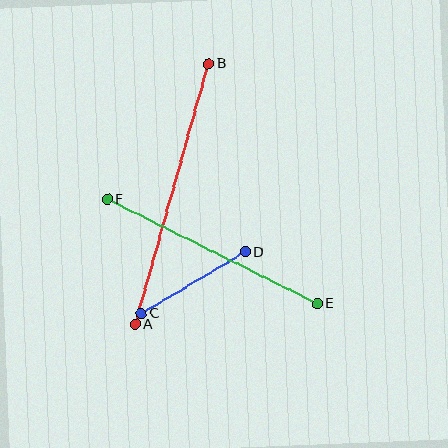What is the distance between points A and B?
The distance is approximately 271 pixels.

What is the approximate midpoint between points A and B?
The midpoint is at approximately (172, 194) pixels.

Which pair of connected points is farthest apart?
Points A and B are farthest apart.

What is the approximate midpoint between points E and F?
The midpoint is at approximately (212, 251) pixels.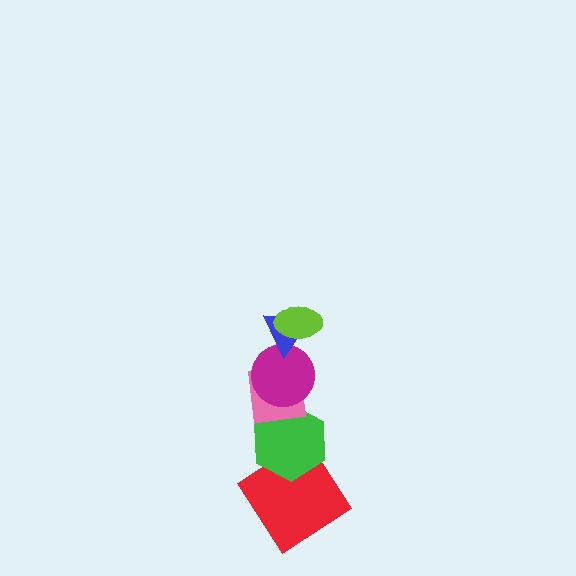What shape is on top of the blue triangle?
The lime ellipse is on top of the blue triangle.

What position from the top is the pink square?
The pink square is 4th from the top.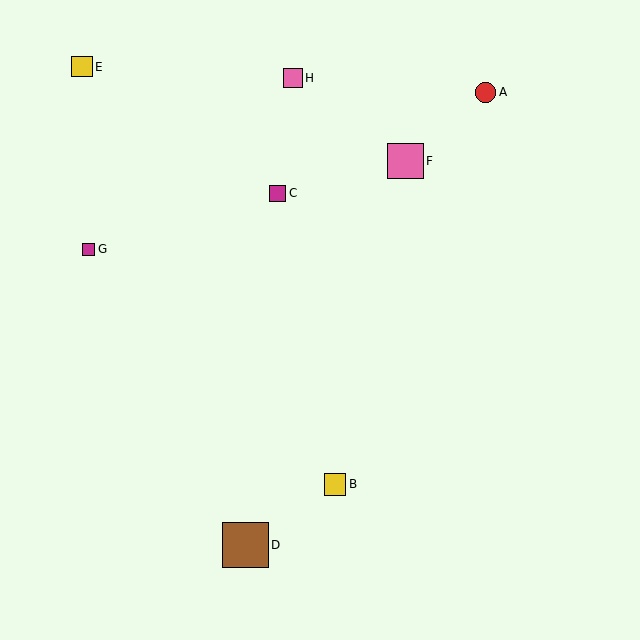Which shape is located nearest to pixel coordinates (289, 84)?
The pink square (labeled H) at (293, 78) is nearest to that location.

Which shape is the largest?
The brown square (labeled D) is the largest.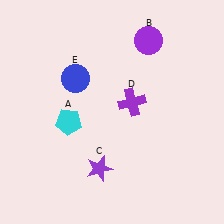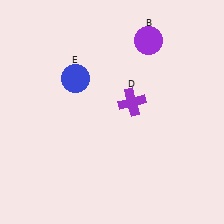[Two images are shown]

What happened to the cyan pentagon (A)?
The cyan pentagon (A) was removed in Image 2. It was in the bottom-left area of Image 1.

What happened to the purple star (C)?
The purple star (C) was removed in Image 2. It was in the bottom-left area of Image 1.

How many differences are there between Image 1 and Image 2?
There are 2 differences between the two images.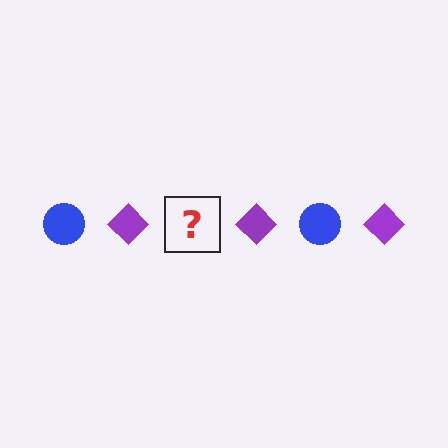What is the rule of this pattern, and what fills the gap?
The rule is that the pattern alternates between blue circle and purple diamond. The gap should be filled with a blue circle.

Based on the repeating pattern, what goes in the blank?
The blank should be a blue circle.